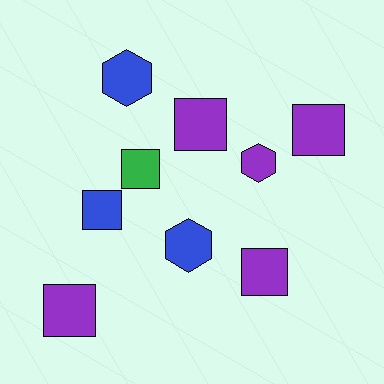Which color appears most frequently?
Purple, with 5 objects.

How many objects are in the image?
There are 9 objects.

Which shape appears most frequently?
Square, with 6 objects.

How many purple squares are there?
There are 4 purple squares.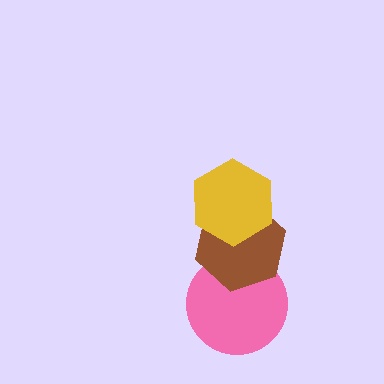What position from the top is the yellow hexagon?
The yellow hexagon is 1st from the top.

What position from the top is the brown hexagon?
The brown hexagon is 2nd from the top.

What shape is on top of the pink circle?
The brown hexagon is on top of the pink circle.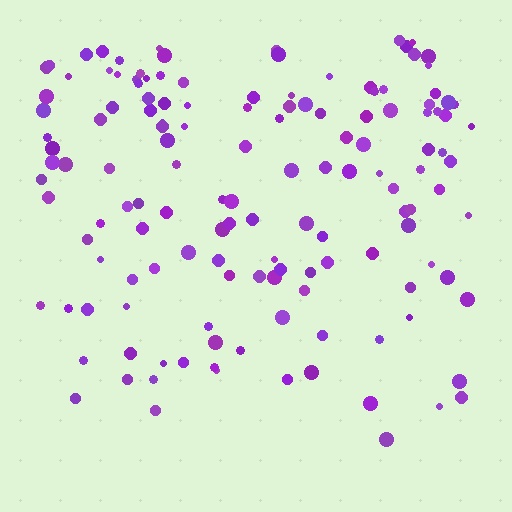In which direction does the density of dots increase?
From bottom to top, with the top side densest.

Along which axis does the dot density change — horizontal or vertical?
Vertical.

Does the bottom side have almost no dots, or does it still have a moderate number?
Still a moderate number, just noticeably fewer than the top.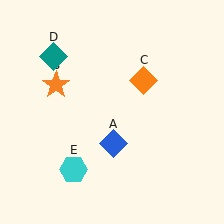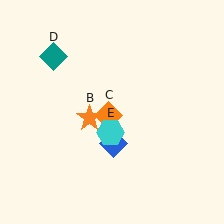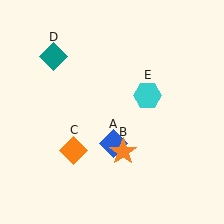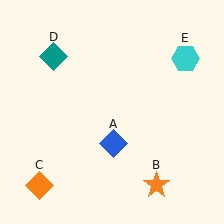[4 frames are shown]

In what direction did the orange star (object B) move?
The orange star (object B) moved down and to the right.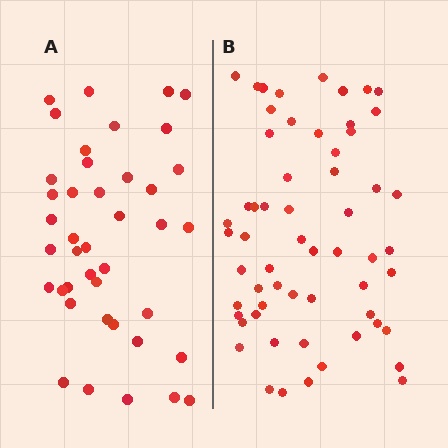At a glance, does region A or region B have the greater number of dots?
Region B (the right region) has more dots.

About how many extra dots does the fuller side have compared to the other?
Region B has approximately 20 more dots than region A.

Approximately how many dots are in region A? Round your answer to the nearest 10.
About 40 dots. (The exact count is 41, which rounds to 40.)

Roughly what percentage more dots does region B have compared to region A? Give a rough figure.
About 45% more.